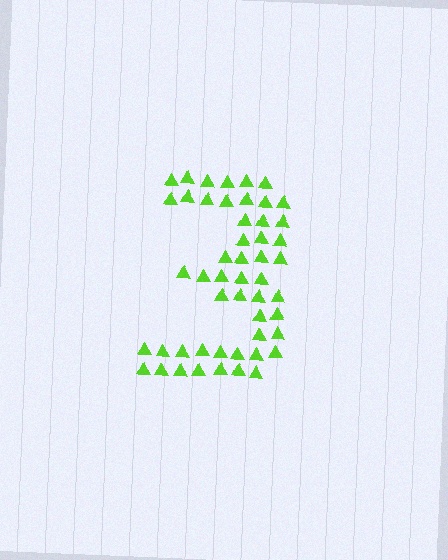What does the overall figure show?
The overall figure shows the digit 3.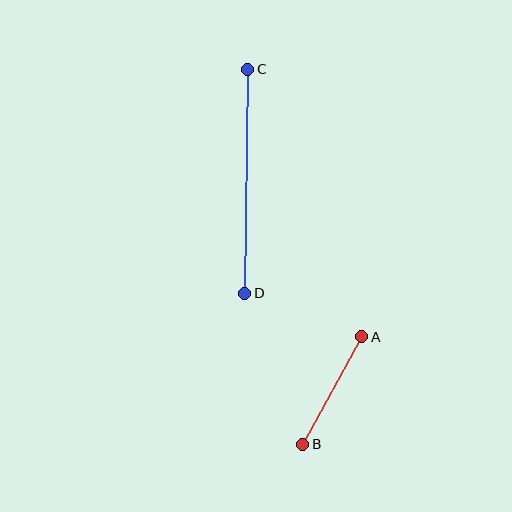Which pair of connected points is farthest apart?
Points C and D are farthest apart.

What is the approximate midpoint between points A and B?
The midpoint is at approximately (332, 390) pixels.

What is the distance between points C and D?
The distance is approximately 224 pixels.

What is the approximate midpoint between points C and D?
The midpoint is at approximately (246, 181) pixels.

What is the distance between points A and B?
The distance is approximately 123 pixels.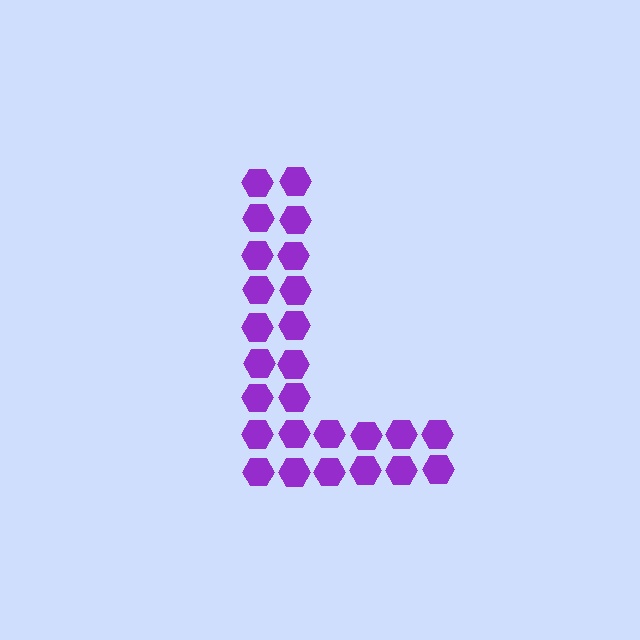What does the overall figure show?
The overall figure shows the letter L.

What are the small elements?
The small elements are hexagons.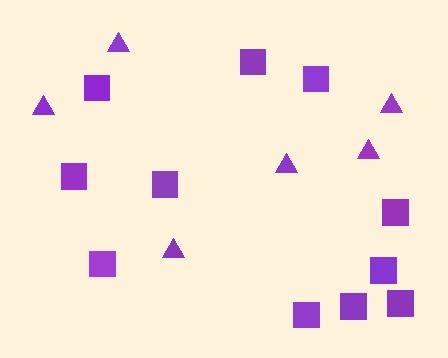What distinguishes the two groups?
There are 2 groups: one group of triangles (6) and one group of squares (11).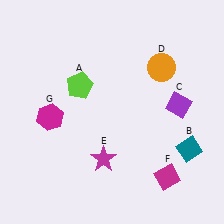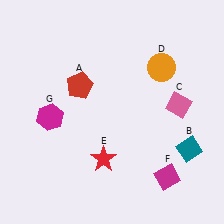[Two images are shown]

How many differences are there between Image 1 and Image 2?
There are 3 differences between the two images.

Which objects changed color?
A changed from lime to red. C changed from purple to pink. E changed from magenta to red.